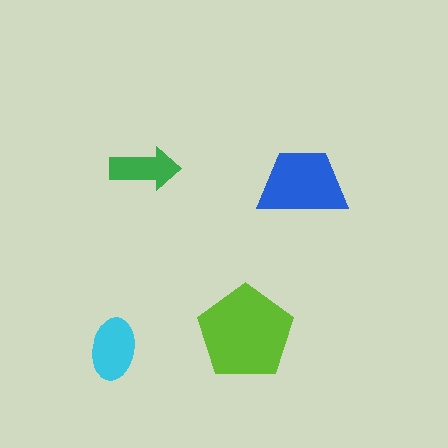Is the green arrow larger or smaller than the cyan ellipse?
Smaller.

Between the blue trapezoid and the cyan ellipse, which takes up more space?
The blue trapezoid.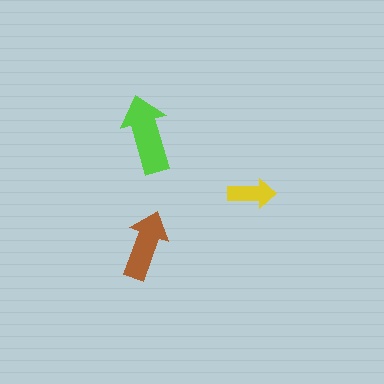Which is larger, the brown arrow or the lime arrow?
The lime one.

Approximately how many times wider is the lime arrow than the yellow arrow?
About 1.5 times wider.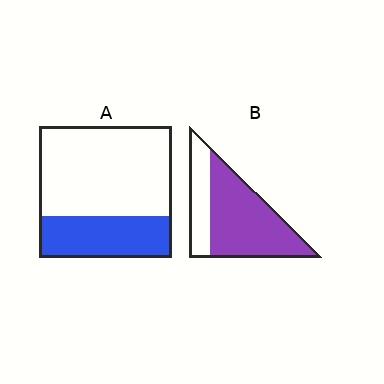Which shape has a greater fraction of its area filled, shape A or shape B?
Shape B.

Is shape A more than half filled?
No.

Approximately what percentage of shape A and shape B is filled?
A is approximately 30% and B is approximately 70%.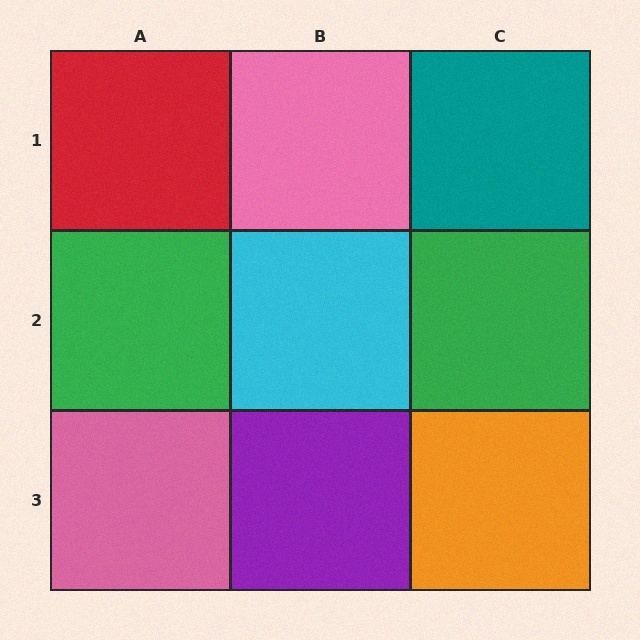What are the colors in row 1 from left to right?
Red, pink, teal.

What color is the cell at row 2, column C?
Green.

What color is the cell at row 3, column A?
Pink.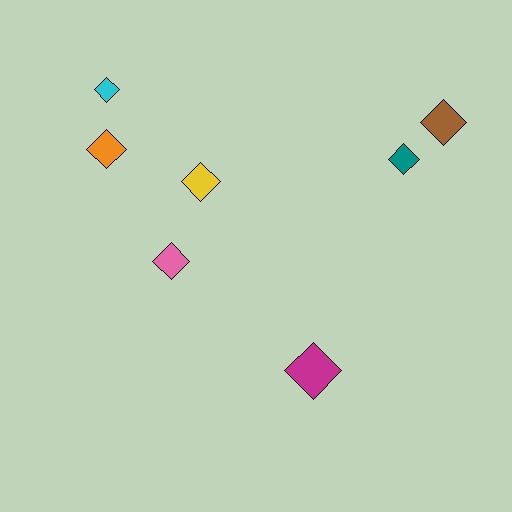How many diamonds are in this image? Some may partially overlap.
There are 7 diamonds.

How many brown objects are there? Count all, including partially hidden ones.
There is 1 brown object.